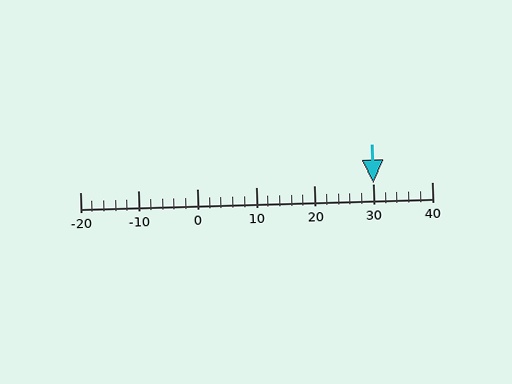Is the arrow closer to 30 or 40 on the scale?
The arrow is closer to 30.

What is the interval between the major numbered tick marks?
The major tick marks are spaced 10 units apart.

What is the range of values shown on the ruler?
The ruler shows values from -20 to 40.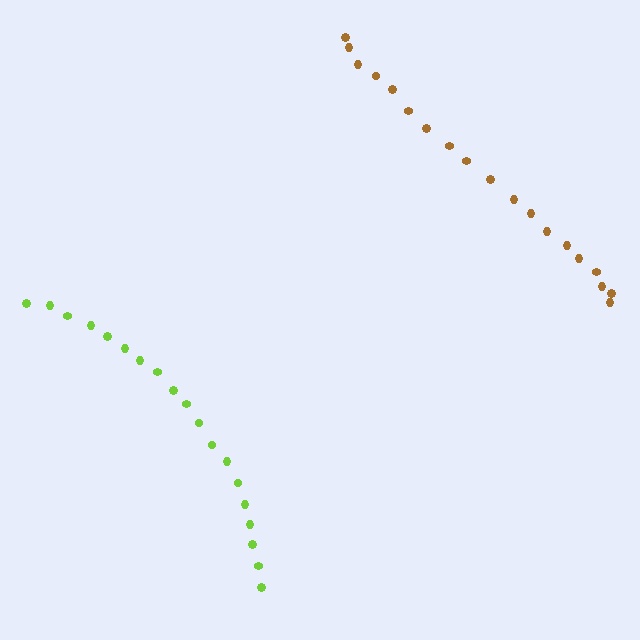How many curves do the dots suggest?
There are 2 distinct paths.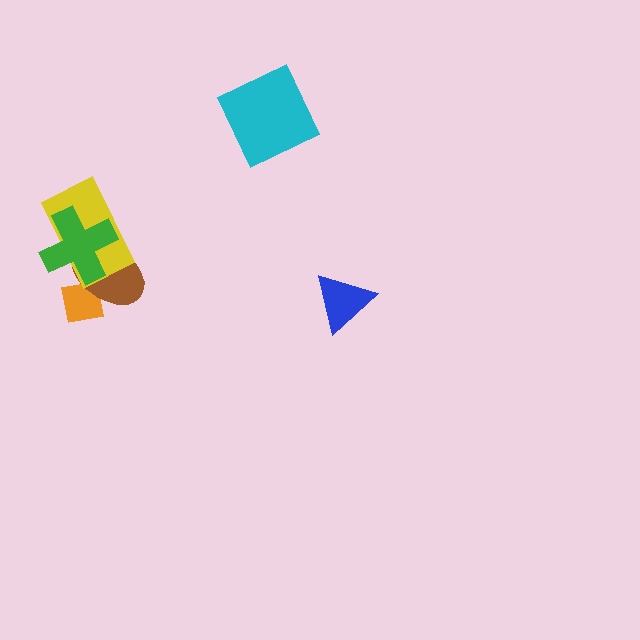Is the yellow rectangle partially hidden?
Yes, it is partially covered by another shape.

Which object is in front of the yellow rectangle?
The green cross is in front of the yellow rectangle.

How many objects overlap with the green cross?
3 objects overlap with the green cross.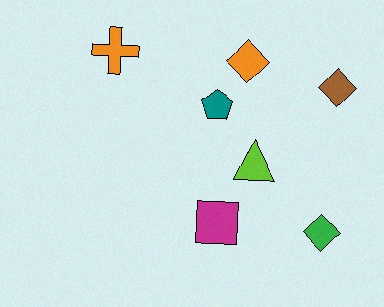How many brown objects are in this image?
There is 1 brown object.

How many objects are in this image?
There are 7 objects.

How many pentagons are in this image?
There is 1 pentagon.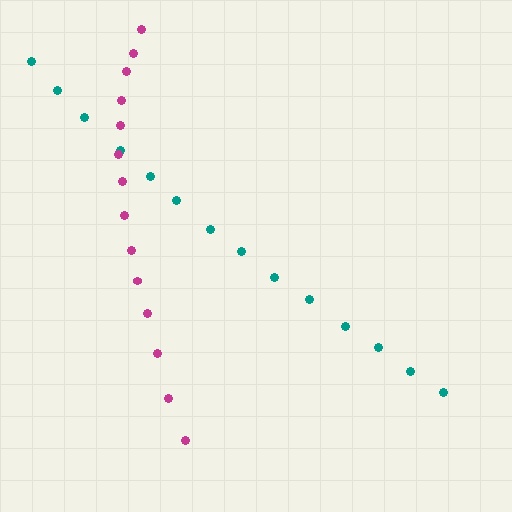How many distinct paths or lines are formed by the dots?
There are 2 distinct paths.